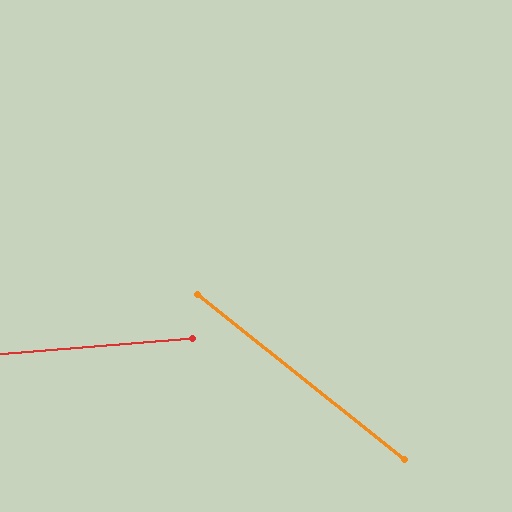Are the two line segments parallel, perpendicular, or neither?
Neither parallel nor perpendicular — they differ by about 43°.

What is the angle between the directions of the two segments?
Approximately 43 degrees.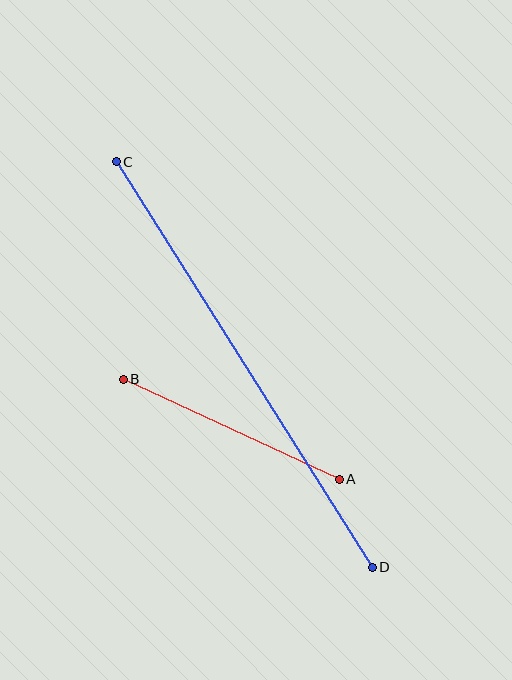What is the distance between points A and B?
The distance is approximately 238 pixels.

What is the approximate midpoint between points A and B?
The midpoint is at approximately (231, 429) pixels.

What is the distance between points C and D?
The distance is approximately 480 pixels.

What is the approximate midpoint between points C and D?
The midpoint is at approximately (244, 365) pixels.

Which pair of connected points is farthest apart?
Points C and D are farthest apart.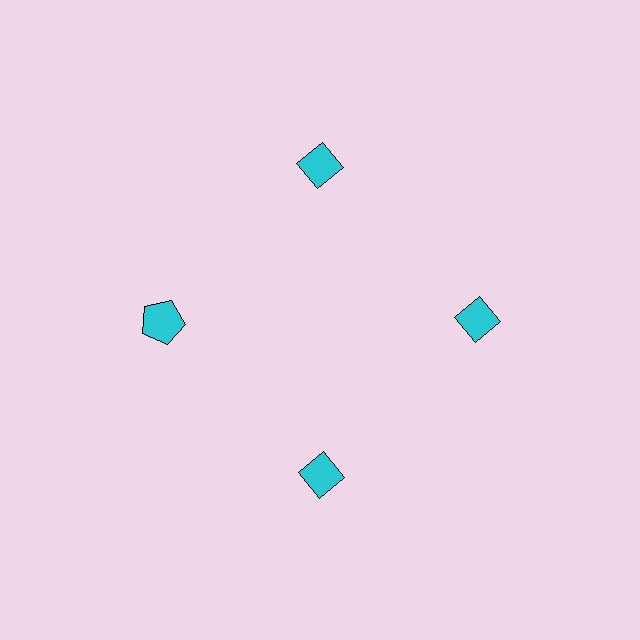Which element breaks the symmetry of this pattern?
The cyan pentagon at roughly the 9 o'clock position breaks the symmetry. All other shapes are cyan diamonds.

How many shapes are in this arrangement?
There are 4 shapes arranged in a ring pattern.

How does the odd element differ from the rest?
It has a different shape: pentagon instead of diamond.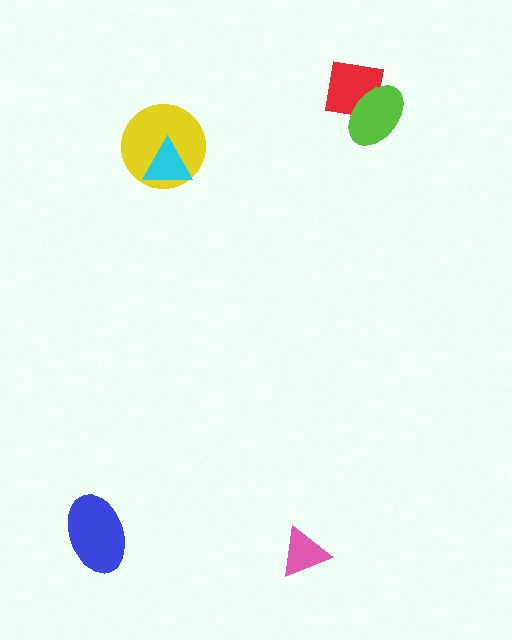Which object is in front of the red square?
The lime ellipse is in front of the red square.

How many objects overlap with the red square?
1 object overlaps with the red square.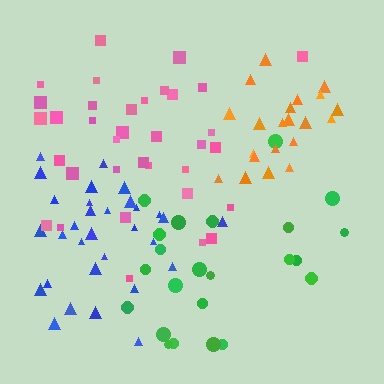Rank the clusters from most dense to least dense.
orange, blue, pink, green.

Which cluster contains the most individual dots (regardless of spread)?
Pink (35).